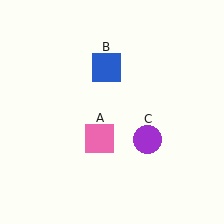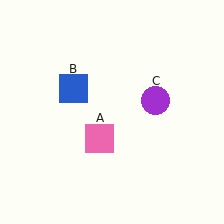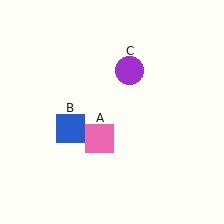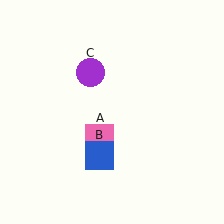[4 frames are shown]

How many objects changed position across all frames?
2 objects changed position: blue square (object B), purple circle (object C).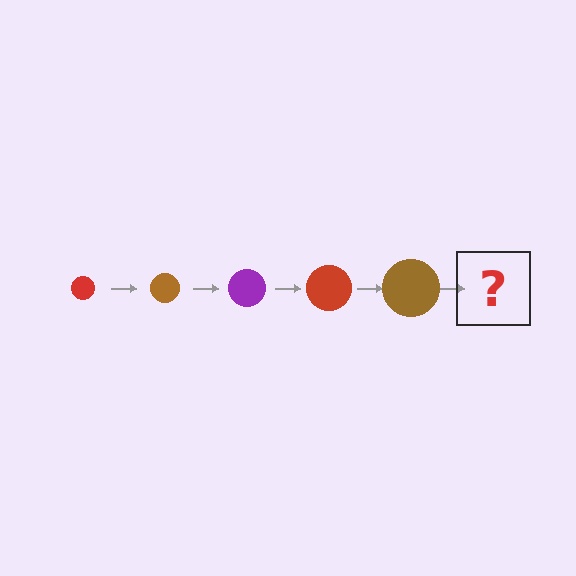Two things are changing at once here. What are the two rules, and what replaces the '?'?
The two rules are that the circle grows larger each step and the color cycles through red, brown, and purple. The '?' should be a purple circle, larger than the previous one.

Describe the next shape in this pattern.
It should be a purple circle, larger than the previous one.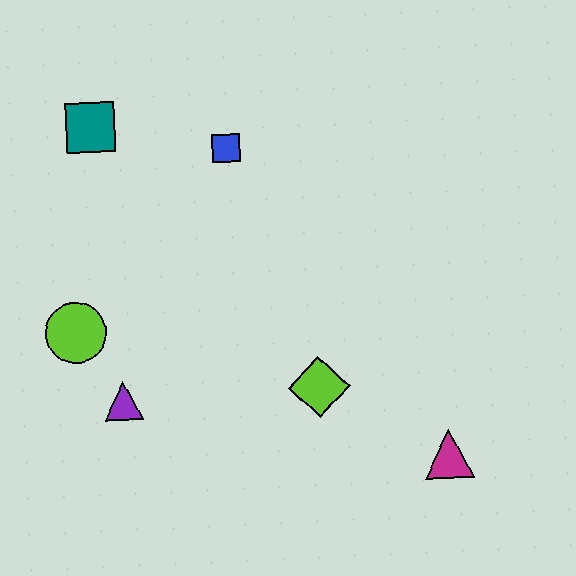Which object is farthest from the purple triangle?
The magenta triangle is farthest from the purple triangle.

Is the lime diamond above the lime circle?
No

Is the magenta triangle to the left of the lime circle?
No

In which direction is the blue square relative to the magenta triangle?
The blue square is above the magenta triangle.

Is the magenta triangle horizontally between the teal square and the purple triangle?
No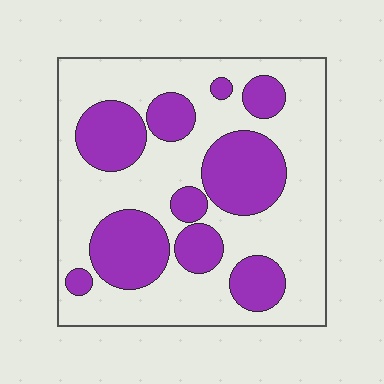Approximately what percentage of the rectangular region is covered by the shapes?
Approximately 35%.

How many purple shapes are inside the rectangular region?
10.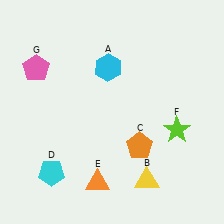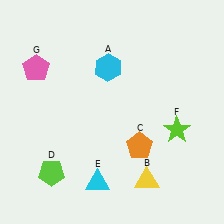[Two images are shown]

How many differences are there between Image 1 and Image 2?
There are 2 differences between the two images.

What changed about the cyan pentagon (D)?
In Image 1, D is cyan. In Image 2, it changed to lime.